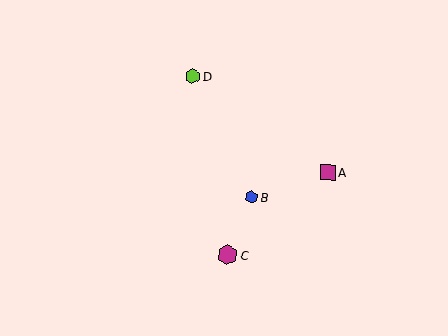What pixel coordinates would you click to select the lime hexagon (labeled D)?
Click at (193, 76) to select the lime hexagon D.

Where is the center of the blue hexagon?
The center of the blue hexagon is at (251, 197).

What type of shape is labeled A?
Shape A is a magenta square.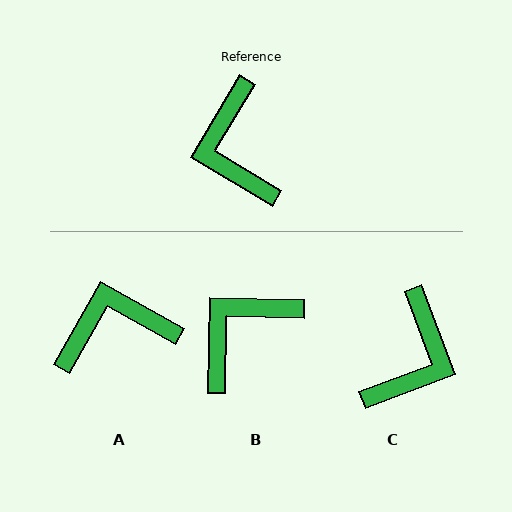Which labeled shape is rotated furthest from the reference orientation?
C, about 141 degrees away.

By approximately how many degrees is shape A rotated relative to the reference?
Approximately 89 degrees clockwise.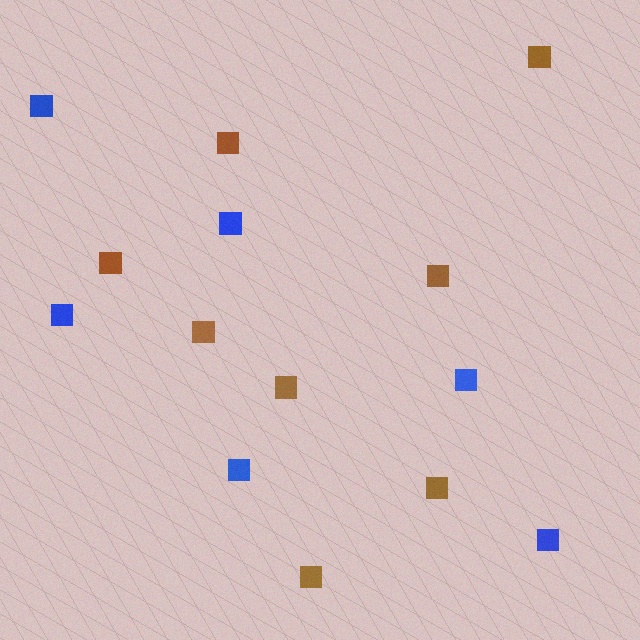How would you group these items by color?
There are 2 groups: one group of brown squares (8) and one group of blue squares (6).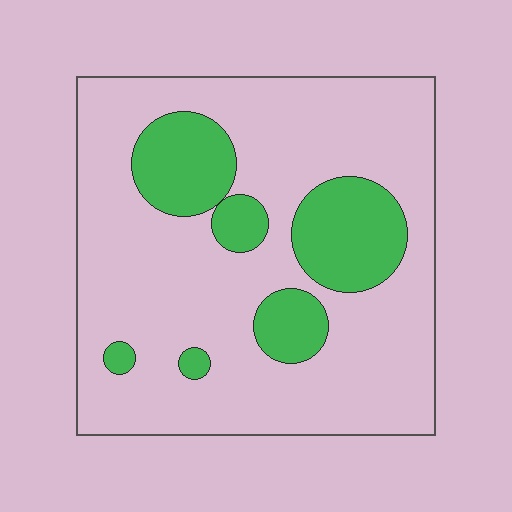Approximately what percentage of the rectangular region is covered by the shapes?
Approximately 20%.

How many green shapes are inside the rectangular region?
6.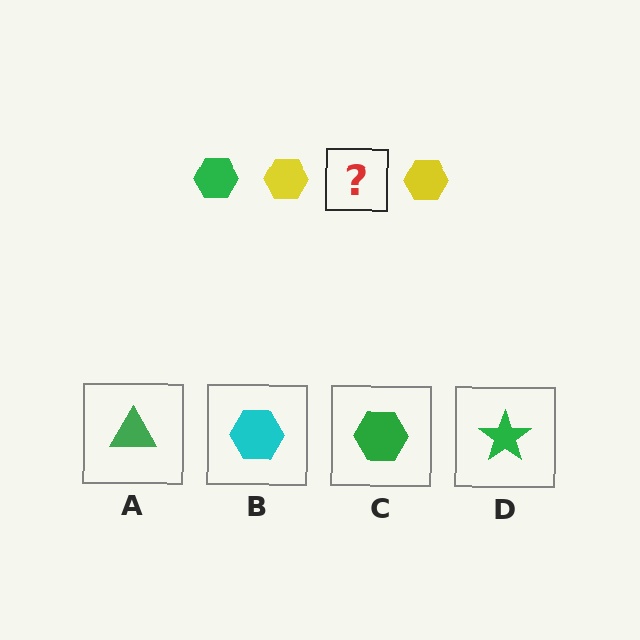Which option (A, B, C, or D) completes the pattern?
C.